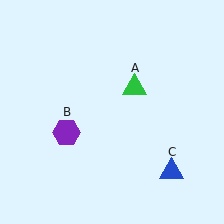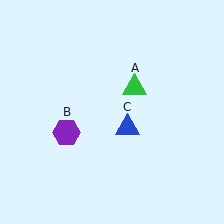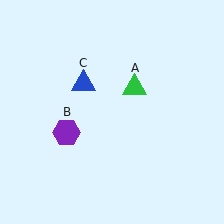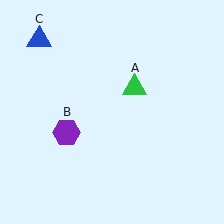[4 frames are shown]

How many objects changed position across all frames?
1 object changed position: blue triangle (object C).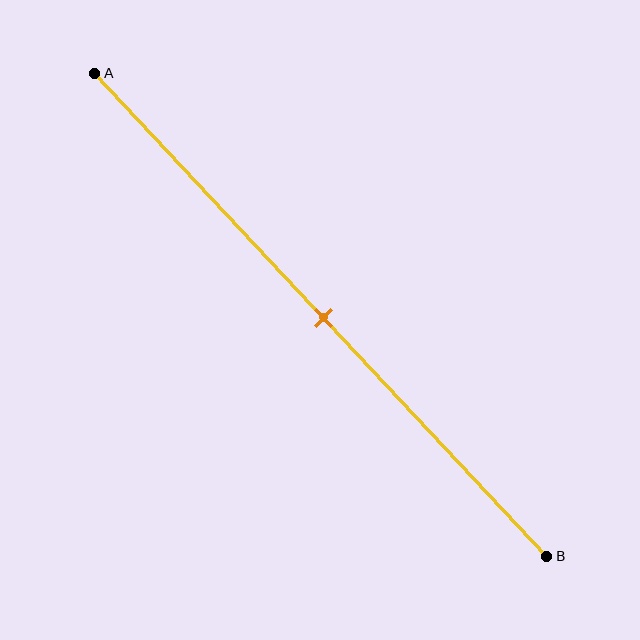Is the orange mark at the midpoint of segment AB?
Yes, the mark is approximately at the midpoint.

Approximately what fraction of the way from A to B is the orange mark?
The orange mark is approximately 50% of the way from A to B.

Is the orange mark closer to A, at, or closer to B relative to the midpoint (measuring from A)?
The orange mark is approximately at the midpoint of segment AB.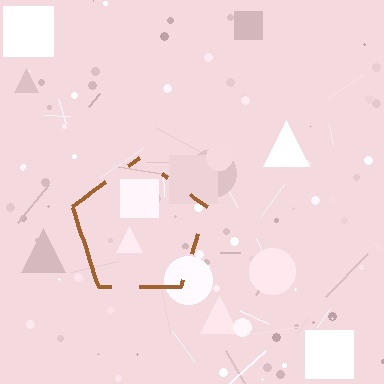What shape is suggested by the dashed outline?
The dashed outline suggests a pentagon.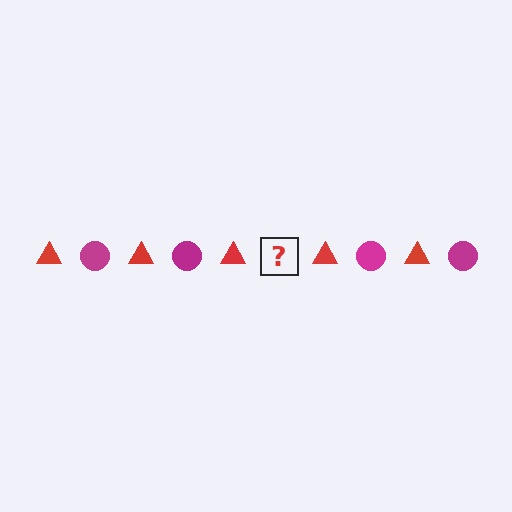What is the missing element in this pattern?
The missing element is a magenta circle.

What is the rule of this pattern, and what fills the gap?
The rule is that the pattern alternates between red triangle and magenta circle. The gap should be filled with a magenta circle.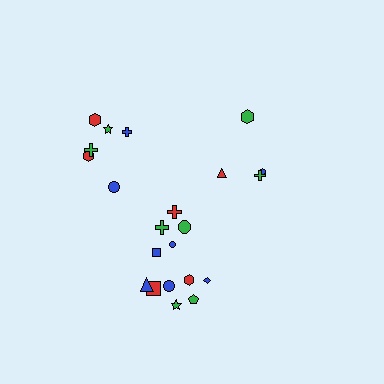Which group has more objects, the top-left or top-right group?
The top-left group.